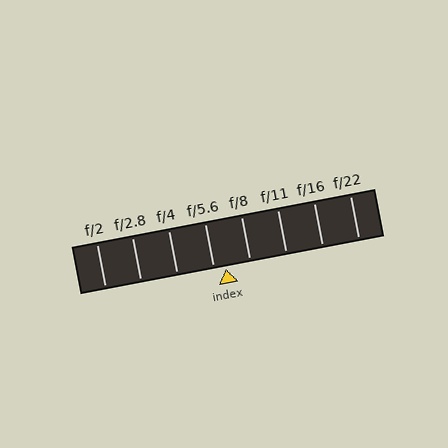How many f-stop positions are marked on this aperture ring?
There are 8 f-stop positions marked.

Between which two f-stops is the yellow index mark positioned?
The index mark is between f/5.6 and f/8.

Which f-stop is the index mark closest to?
The index mark is closest to f/5.6.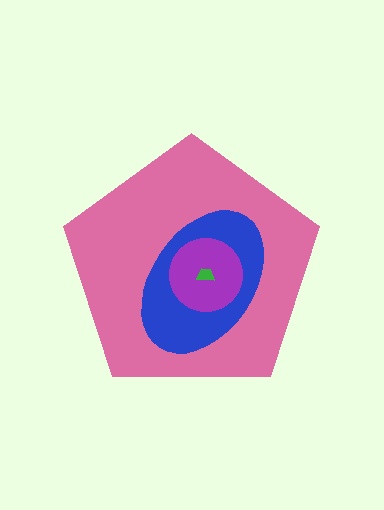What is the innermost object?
The green trapezoid.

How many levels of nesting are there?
4.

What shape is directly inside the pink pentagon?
The blue ellipse.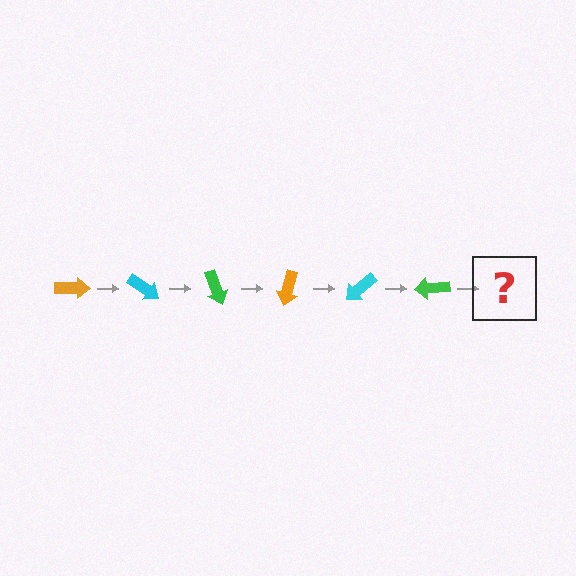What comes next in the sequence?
The next element should be an orange arrow, rotated 210 degrees from the start.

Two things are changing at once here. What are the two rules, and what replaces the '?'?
The two rules are that it rotates 35 degrees each step and the color cycles through orange, cyan, and green. The '?' should be an orange arrow, rotated 210 degrees from the start.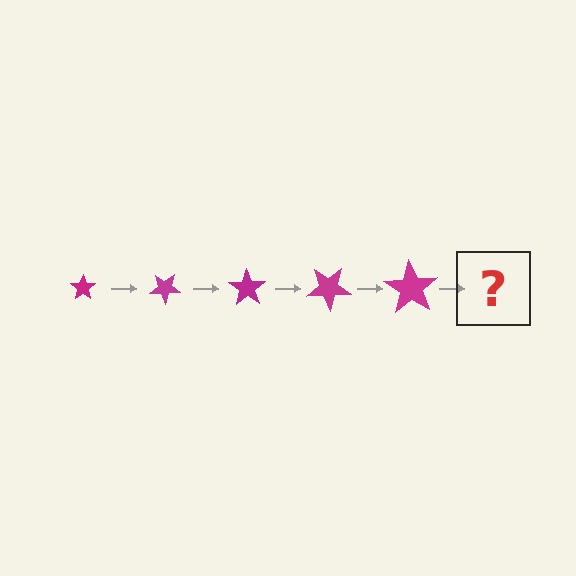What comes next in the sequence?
The next element should be a star, larger than the previous one and rotated 175 degrees from the start.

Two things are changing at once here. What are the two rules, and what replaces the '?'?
The two rules are that the star grows larger each step and it rotates 35 degrees each step. The '?' should be a star, larger than the previous one and rotated 175 degrees from the start.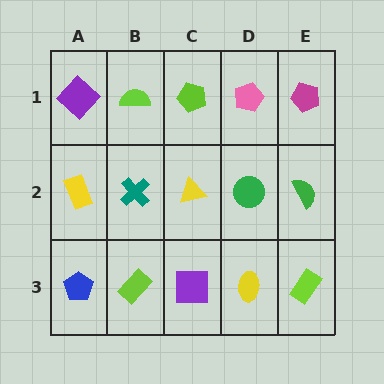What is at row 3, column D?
A yellow ellipse.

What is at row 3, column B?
A lime rectangle.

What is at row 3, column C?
A purple square.